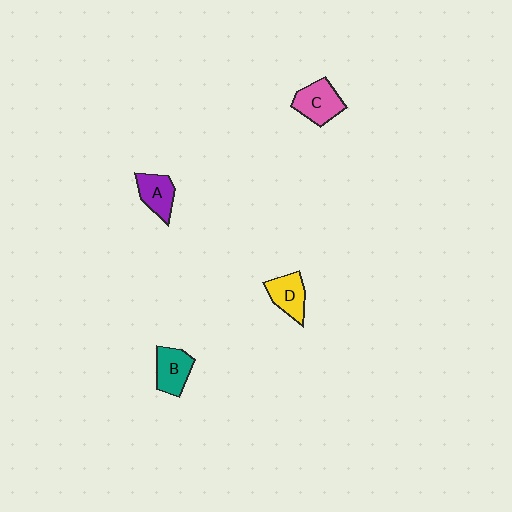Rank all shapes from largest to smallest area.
From largest to smallest: C (pink), B (teal), D (yellow), A (purple).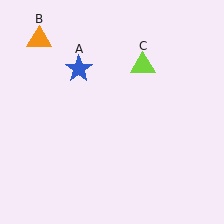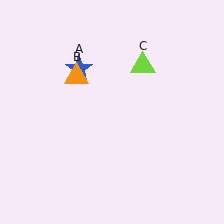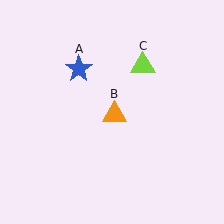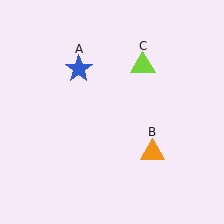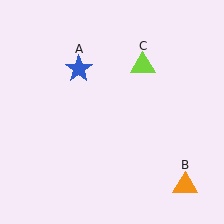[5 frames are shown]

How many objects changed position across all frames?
1 object changed position: orange triangle (object B).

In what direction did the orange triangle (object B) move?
The orange triangle (object B) moved down and to the right.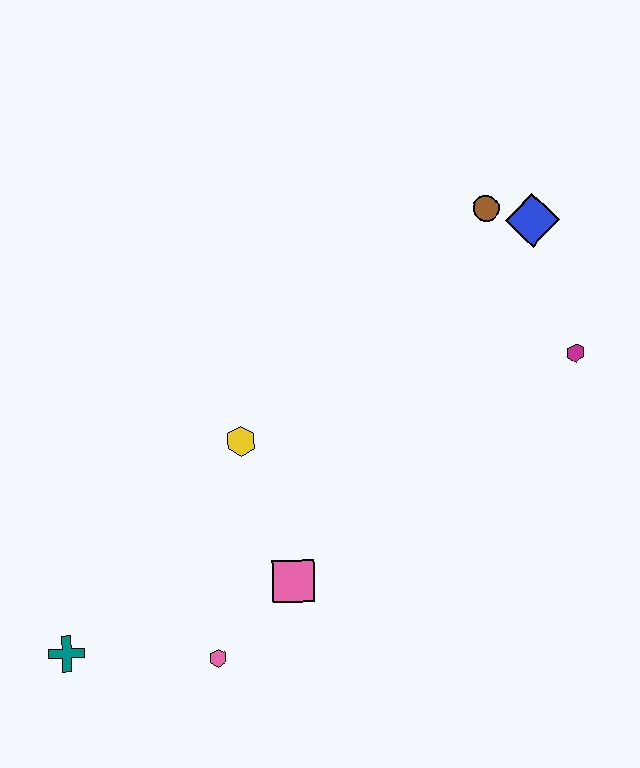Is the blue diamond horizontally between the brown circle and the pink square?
No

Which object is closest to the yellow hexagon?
The pink square is closest to the yellow hexagon.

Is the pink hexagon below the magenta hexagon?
Yes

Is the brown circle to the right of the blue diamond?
No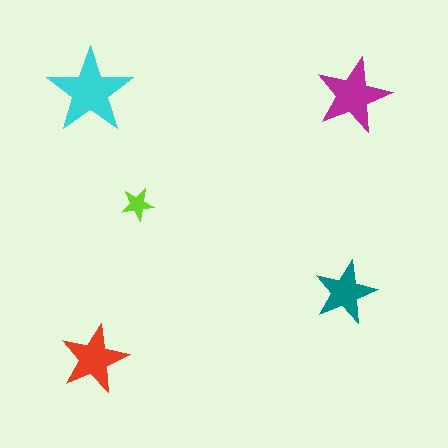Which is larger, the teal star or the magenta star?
The magenta one.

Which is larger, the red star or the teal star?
The red one.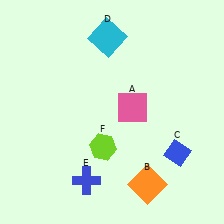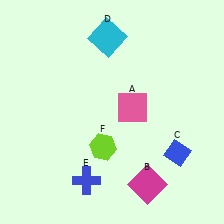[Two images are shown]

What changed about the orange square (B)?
In Image 1, B is orange. In Image 2, it changed to magenta.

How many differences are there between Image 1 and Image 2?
There is 1 difference between the two images.